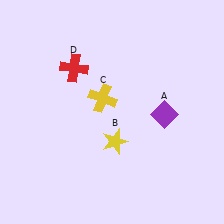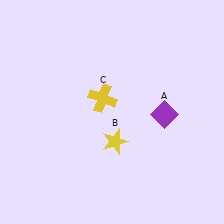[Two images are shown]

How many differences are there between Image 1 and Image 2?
There is 1 difference between the two images.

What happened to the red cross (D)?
The red cross (D) was removed in Image 2. It was in the top-left area of Image 1.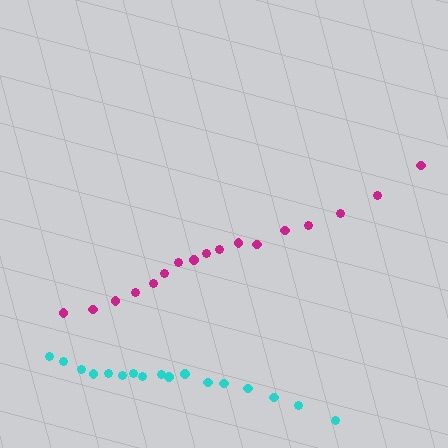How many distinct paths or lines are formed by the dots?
There are 2 distinct paths.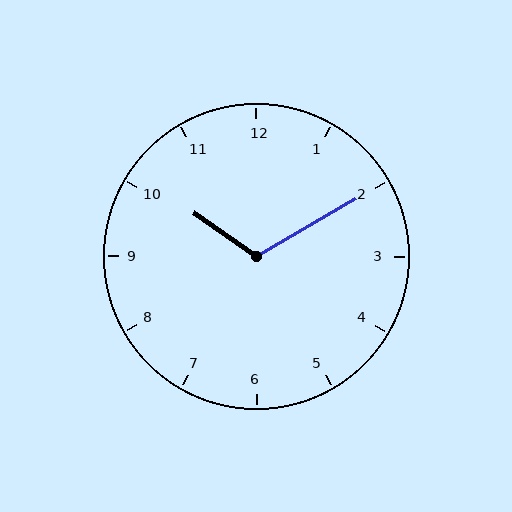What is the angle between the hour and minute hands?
Approximately 115 degrees.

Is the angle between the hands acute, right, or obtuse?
It is obtuse.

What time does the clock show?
10:10.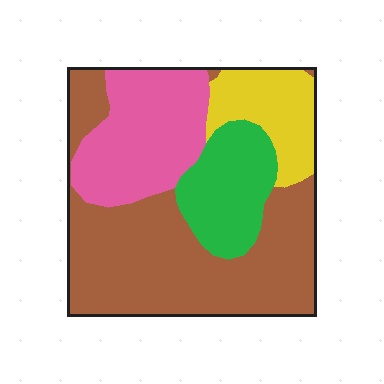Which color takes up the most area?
Brown, at roughly 45%.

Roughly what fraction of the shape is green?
Green takes up about one sixth (1/6) of the shape.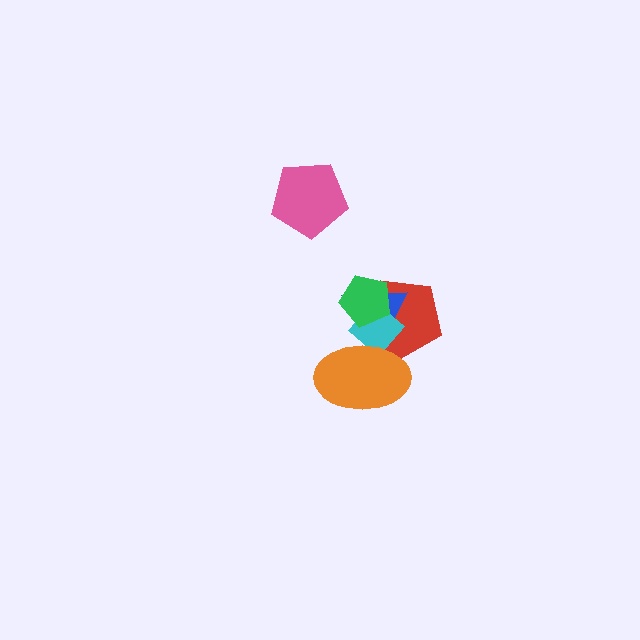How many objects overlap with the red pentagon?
4 objects overlap with the red pentagon.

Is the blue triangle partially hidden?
Yes, it is partially covered by another shape.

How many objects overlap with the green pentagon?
3 objects overlap with the green pentagon.